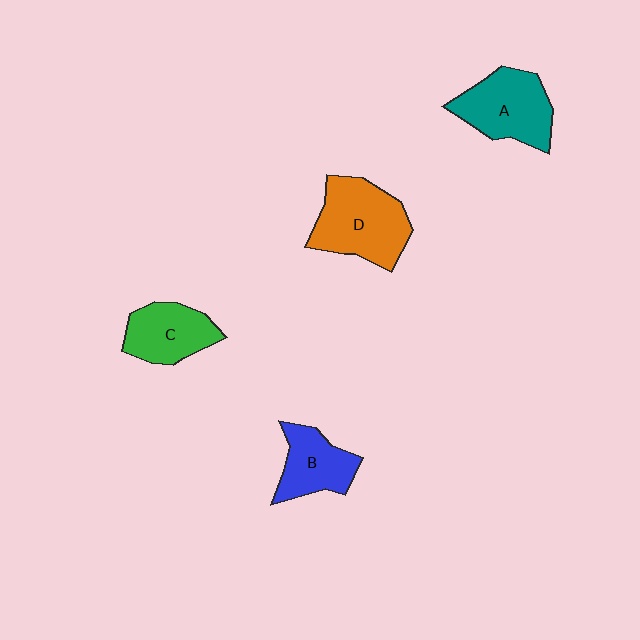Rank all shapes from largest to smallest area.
From largest to smallest: D (orange), A (teal), C (green), B (blue).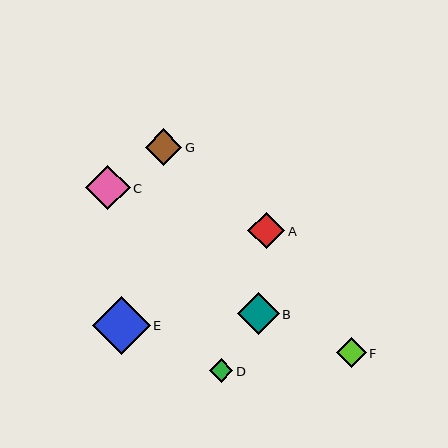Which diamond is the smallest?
Diamond D is the smallest with a size of approximately 23 pixels.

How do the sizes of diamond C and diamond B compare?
Diamond C and diamond B are approximately the same size.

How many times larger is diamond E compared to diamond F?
Diamond E is approximately 2.0 times the size of diamond F.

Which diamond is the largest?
Diamond E is the largest with a size of approximately 58 pixels.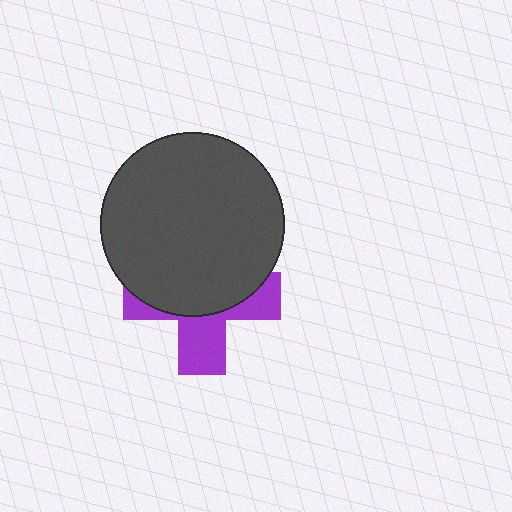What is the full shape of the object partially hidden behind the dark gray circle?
The partially hidden object is a purple cross.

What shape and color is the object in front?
The object in front is a dark gray circle.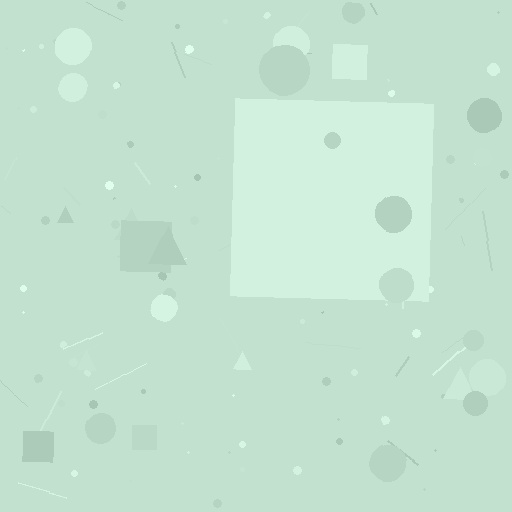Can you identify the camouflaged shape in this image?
The camouflaged shape is a square.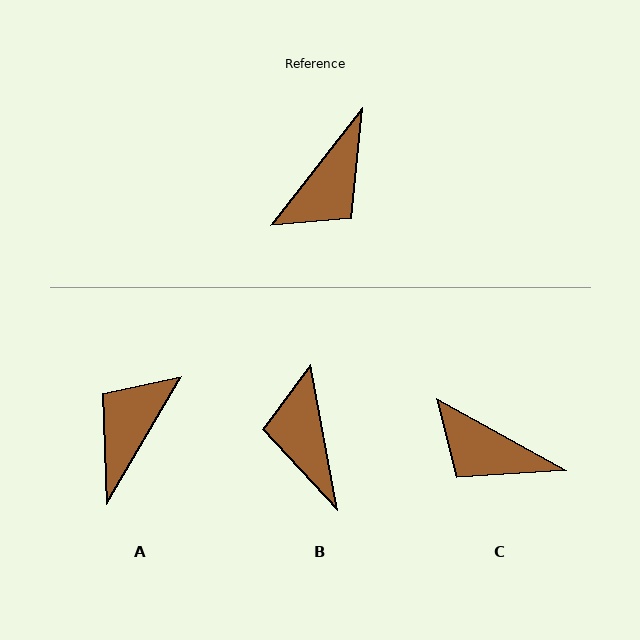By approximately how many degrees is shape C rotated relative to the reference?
Approximately 81 degrees clockwise.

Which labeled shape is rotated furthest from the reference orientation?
A, about 173 degrees away.